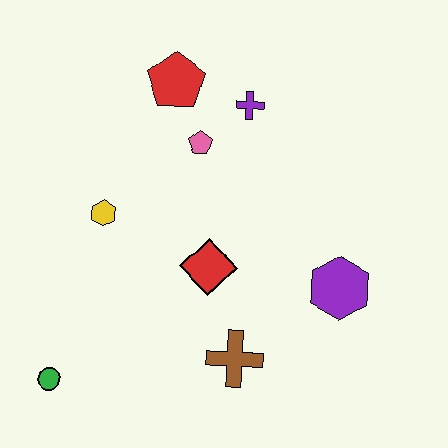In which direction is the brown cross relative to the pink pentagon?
The brown cross is below the pink pentagon.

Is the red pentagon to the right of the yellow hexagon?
Yes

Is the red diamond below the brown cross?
No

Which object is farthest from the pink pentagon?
The green circle is farthest from the pink pentagon.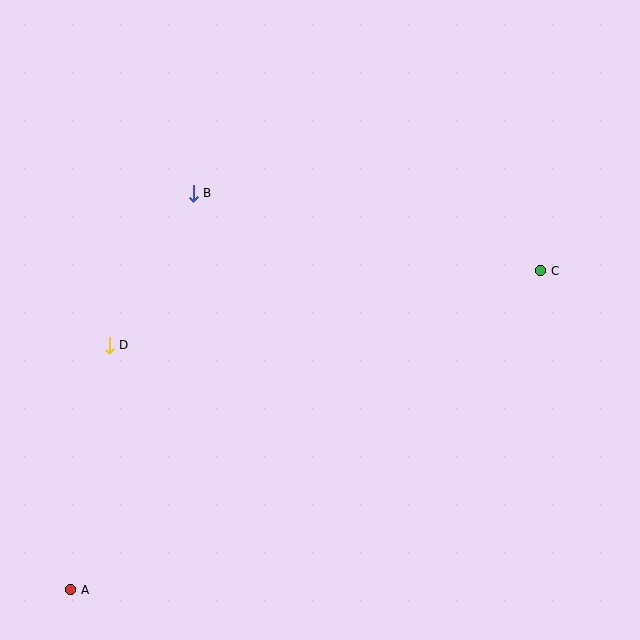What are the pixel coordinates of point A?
Point A is at (71, 590).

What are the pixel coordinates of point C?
Point C is at (541, 271).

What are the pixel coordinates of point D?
Point D is at (109, 345).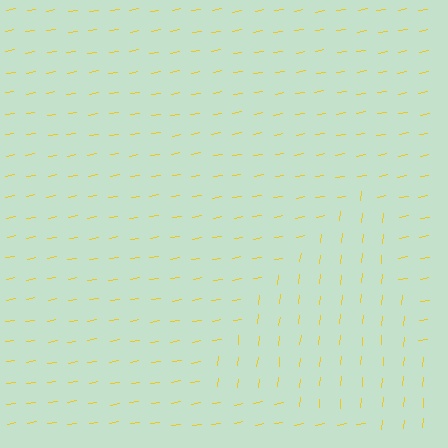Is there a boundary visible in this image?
Yes, there is a texture boundary formed by a change in line orientation.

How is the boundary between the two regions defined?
The boundary is defined purely by a change in line orientation (approximately 74 degrees difference). All lines are the same color and thickness.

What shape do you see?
I see a triangle.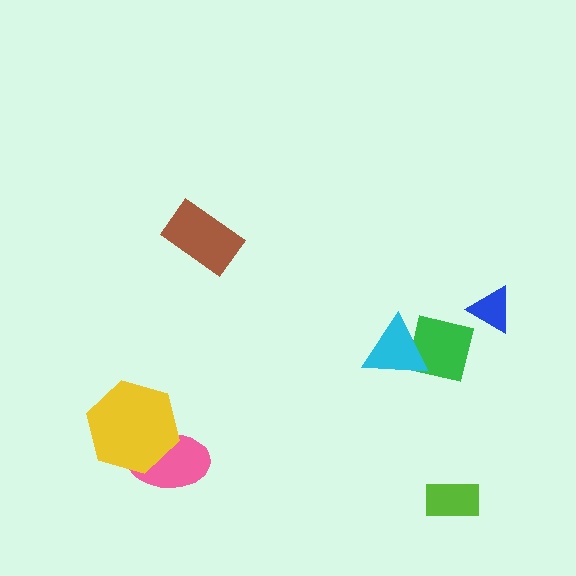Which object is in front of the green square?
The cyan triangle is in front of the green square.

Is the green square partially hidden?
Yes, it is partially covered by another shape.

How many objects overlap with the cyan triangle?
1 object overlaps with the cyan triangle.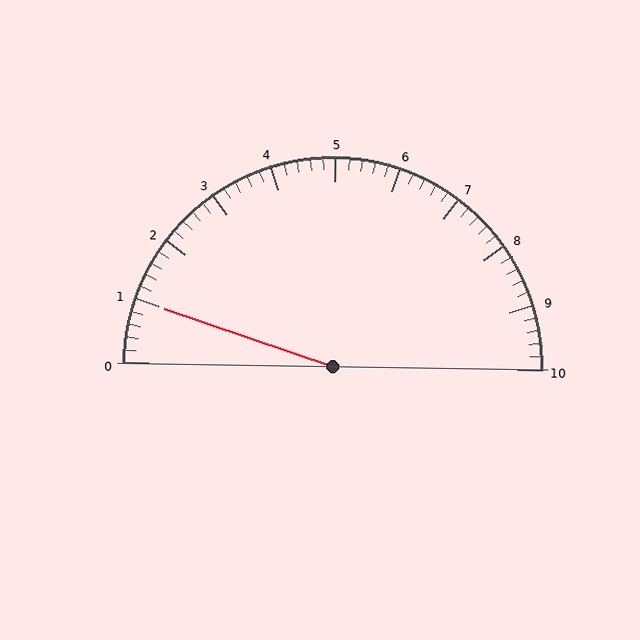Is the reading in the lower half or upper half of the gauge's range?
The reading is in the lower half of the range (0 to 10).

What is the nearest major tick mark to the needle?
The nearest major tick mark is 1.